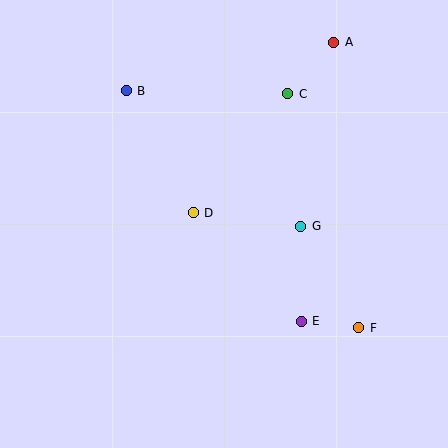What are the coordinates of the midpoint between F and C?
The midpoint between F and C is at (323, 211).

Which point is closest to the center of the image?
Point D at (193, 213) is closest to the center.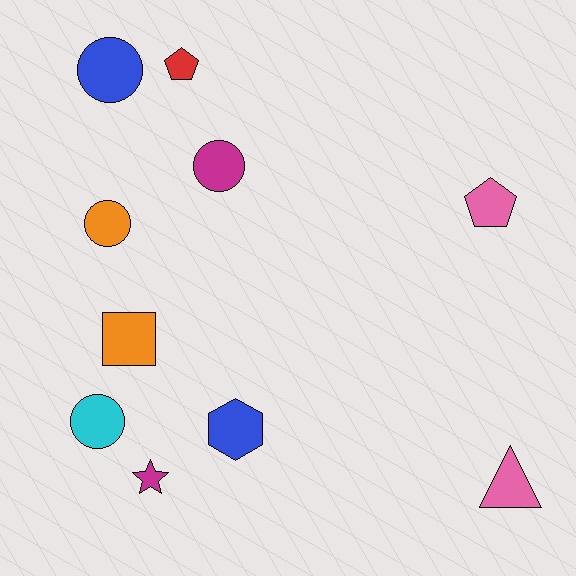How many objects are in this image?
There are 10 objects.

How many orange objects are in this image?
There are 2 orange objects.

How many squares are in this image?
There is 1 square.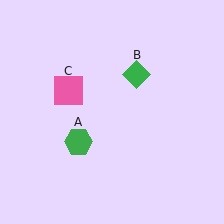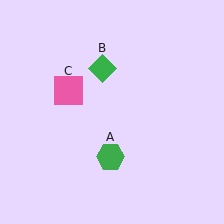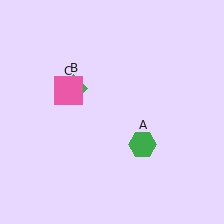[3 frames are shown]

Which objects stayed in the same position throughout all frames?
Pink square (object C) remained stationary.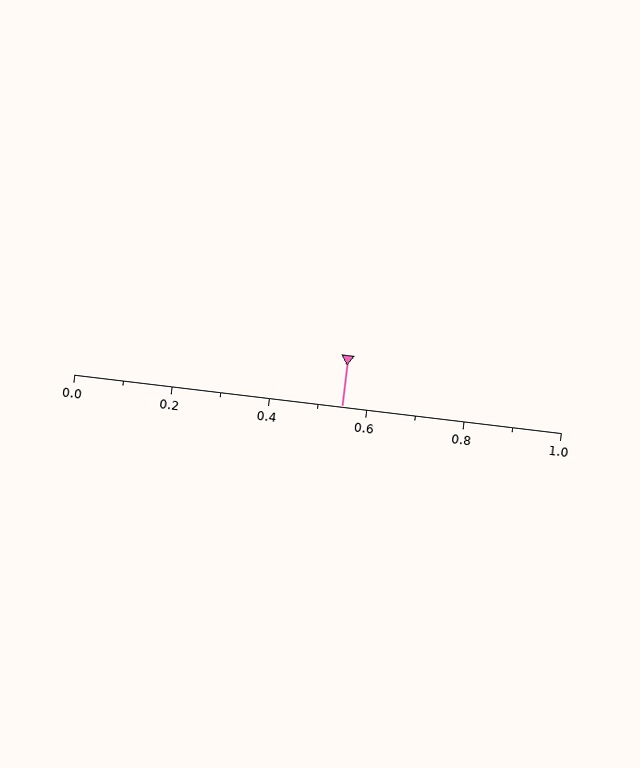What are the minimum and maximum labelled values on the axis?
The axis runs from 0.0 to 1.0.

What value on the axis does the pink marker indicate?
The marker indicates approximately 0.55.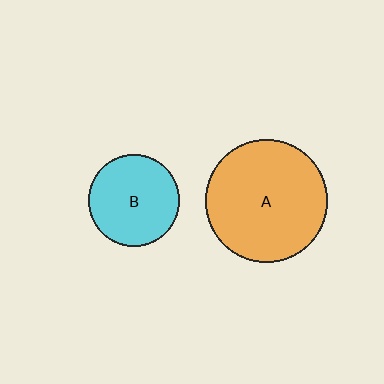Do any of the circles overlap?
No, none of the circles overlap.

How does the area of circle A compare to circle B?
Approximately 1.8 times.